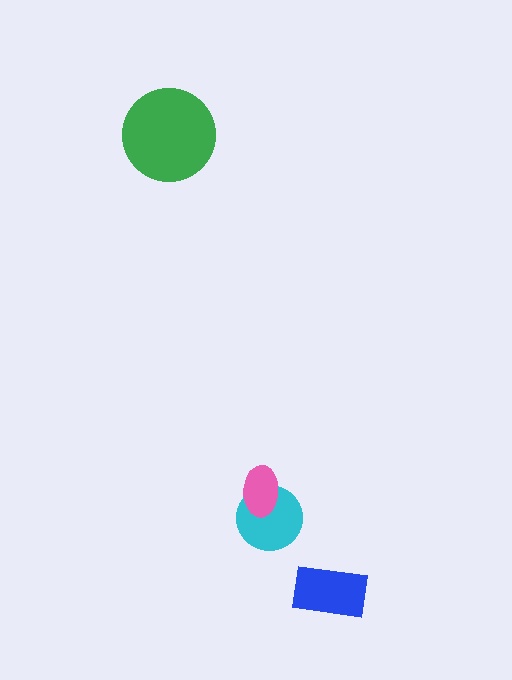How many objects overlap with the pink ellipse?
1 object overlaps with the pink ellipse.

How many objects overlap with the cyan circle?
1 object overlaps with the cyan circle.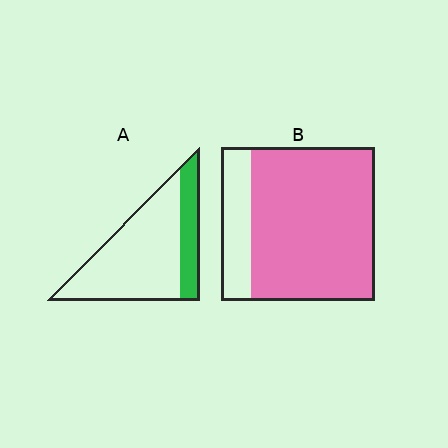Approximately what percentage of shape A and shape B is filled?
A is approximately 25% and B is approximately 80%.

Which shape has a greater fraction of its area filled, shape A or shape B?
Shape B.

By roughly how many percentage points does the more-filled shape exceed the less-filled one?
By roughly 55 percentage points (B over A).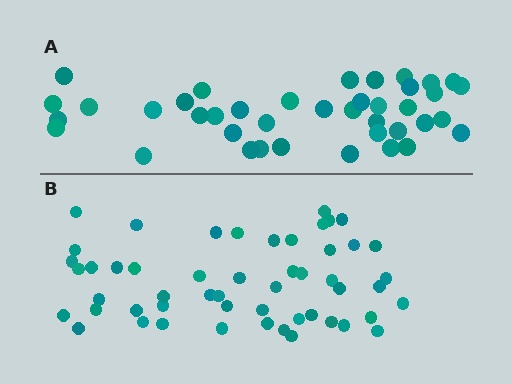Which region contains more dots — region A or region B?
Region B (the bottom region) has more dots.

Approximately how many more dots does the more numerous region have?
Region B has roughly 12 or so more dots than region A.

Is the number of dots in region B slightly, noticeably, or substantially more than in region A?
Region B has noticeably more, but not dramatically so. The ratio is roughly 1.3 to 1.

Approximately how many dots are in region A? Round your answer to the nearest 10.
About 40 dots.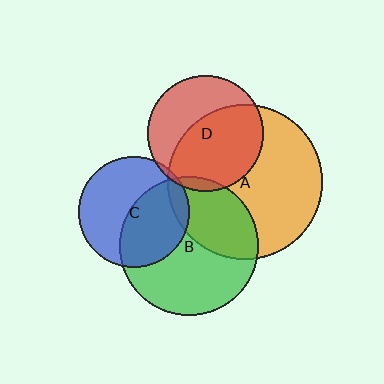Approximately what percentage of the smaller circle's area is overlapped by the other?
Approximately 5%.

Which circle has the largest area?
Circle A (orange).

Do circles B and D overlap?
Yes.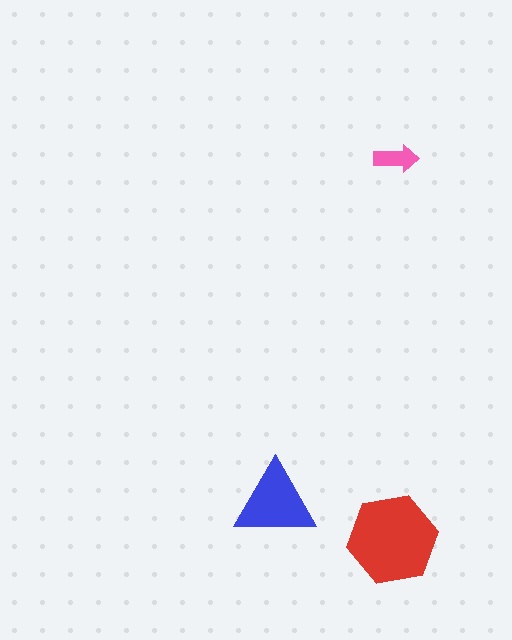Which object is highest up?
The pink arrow is topmost.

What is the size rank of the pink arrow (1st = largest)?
3rd.